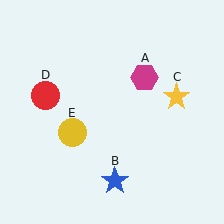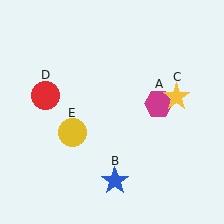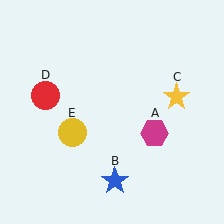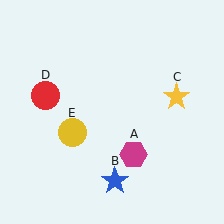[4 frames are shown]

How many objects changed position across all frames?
1 object changed position: magenta hexagon (object A).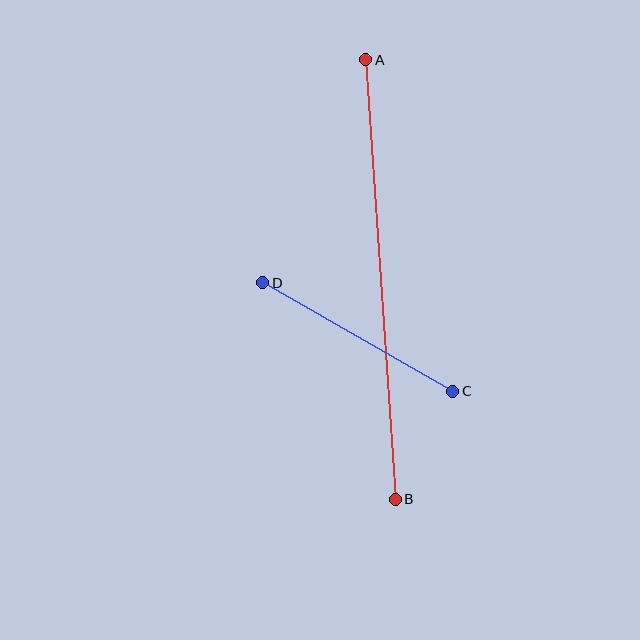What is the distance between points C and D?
The distance is approximately 219 pixels.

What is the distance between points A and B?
The distance is approximately 440 pixels.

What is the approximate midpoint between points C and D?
The midpoint is at approximately (358, 337) pixels.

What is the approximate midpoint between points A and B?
The midpoint is at approximately (381, 280) pixels.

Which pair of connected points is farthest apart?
Points A and B are farthest apart.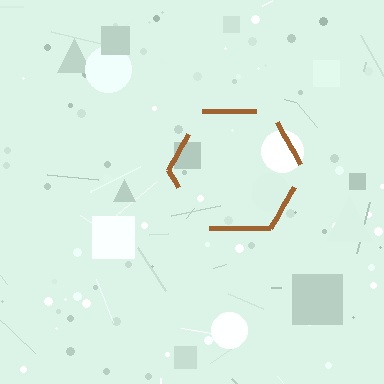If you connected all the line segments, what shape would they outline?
They would outline a hexagon.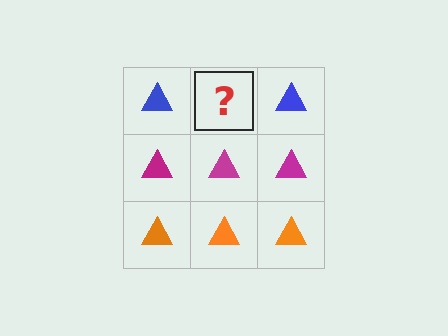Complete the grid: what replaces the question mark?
The question mark should be replaced with a blue triangle.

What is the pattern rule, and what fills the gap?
The rule is that each row has a consistent color. The gap should be filled with a blue triangle.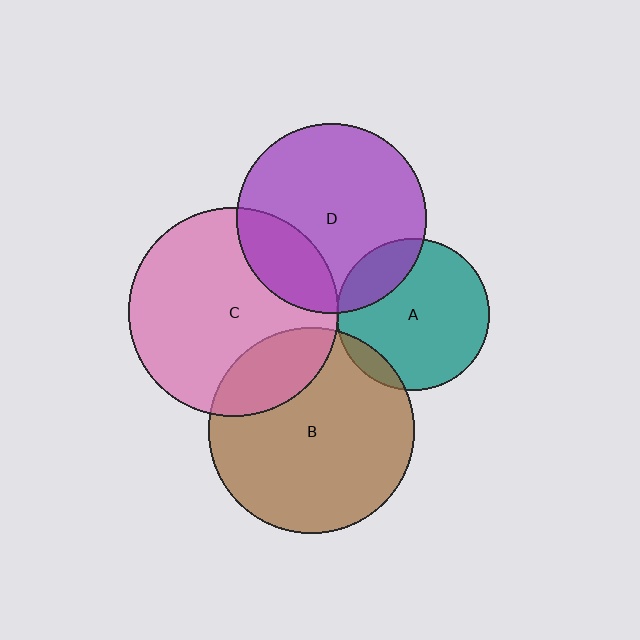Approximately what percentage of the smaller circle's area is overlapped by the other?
Approximately 20%.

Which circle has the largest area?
Circle C (pink).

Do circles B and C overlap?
Yes.